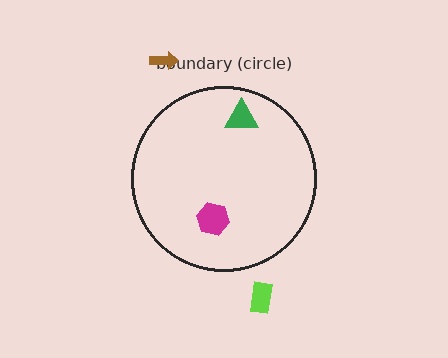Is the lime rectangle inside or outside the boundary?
Outside.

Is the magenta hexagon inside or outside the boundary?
Inside.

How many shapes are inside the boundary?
2 inside, 2 outside.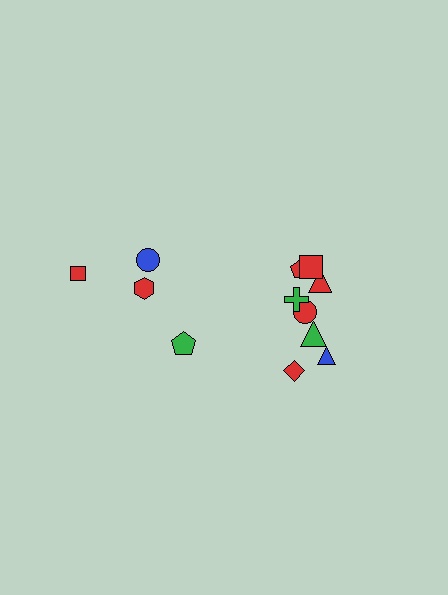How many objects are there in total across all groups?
There are 12 objects.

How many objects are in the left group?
There are 4 objects.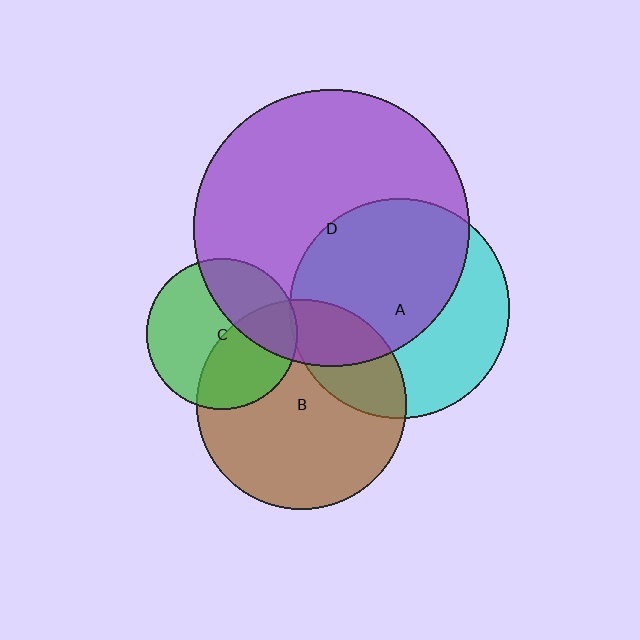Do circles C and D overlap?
Yes.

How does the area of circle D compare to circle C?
Approximately 3.4 times.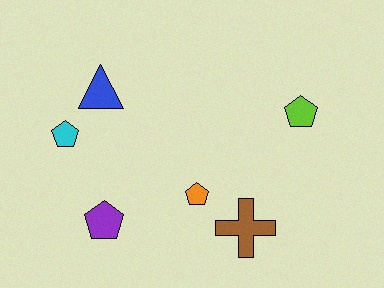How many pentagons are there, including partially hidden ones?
There are 4 pentagons.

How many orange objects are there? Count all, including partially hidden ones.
There is 1 orange object.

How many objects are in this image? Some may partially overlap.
There are 6 objects.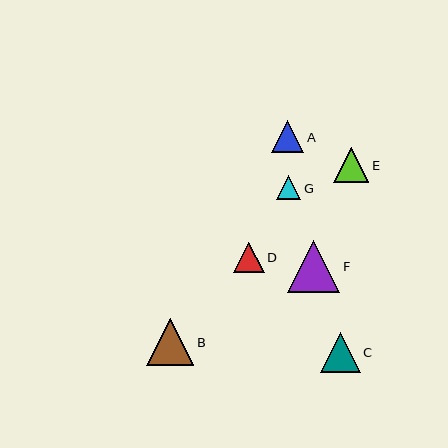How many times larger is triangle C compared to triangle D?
Triangle C is approximately 1.3 times the size of triangle D.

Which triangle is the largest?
Triangle F is the largest with a size of approximately 52 pixels.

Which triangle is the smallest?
Triangle G is the smallest with a size of approximately 24 pixels.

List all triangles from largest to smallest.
From largest to smallest: F, B, C, E, A, D, G.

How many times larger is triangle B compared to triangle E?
Triangle B is approximately 1.4 times the size of triangle E.